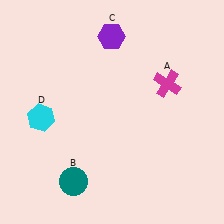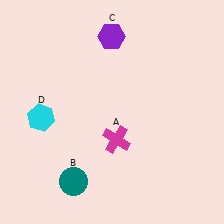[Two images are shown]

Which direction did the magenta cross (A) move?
The magenta cross (A) moved down.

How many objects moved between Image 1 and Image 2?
1 object moved between the two images.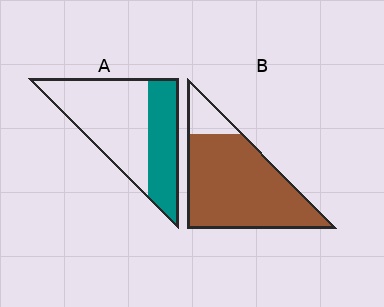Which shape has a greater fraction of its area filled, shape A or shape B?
Shape B.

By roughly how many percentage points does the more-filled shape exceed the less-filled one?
By roughly 50 percentage points (B over A).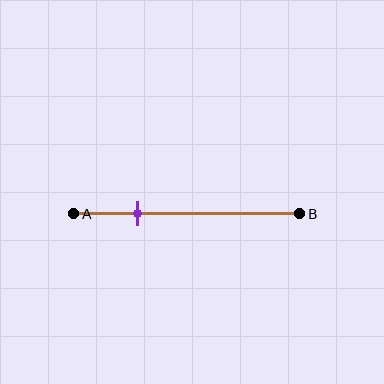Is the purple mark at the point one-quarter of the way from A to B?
No, the mark is at about 30% from A, not at the 25% one-quarter point.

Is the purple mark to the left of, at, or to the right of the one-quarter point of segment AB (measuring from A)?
The purple mark is to the right of the one-quarter point of segment AB.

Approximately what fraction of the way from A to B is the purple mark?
The purple mark is approximately 30% of the way from A to B.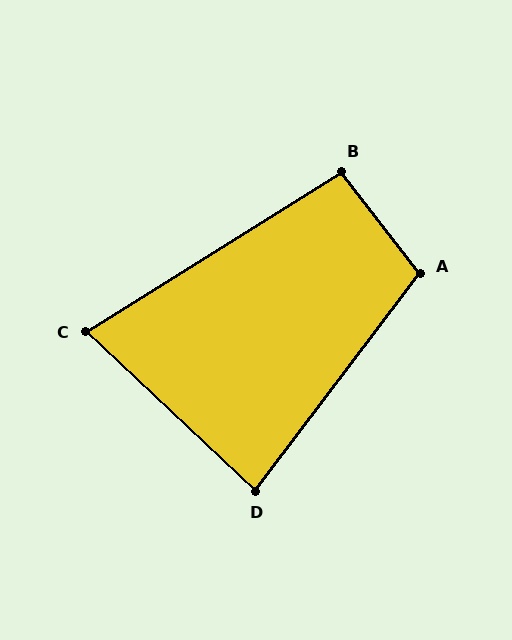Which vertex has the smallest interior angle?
C, at approximately 75 degrees.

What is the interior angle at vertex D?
Approximately 84 degrees (acute).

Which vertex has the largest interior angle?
A, at approximately 105 degrees.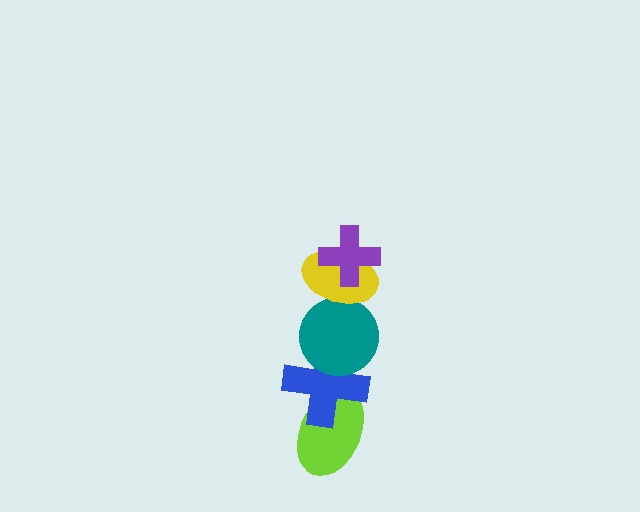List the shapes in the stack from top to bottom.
From top to bottom: the purple cross, the yellow ellipse, the teal circle, the blue cross, the lime ellipse.